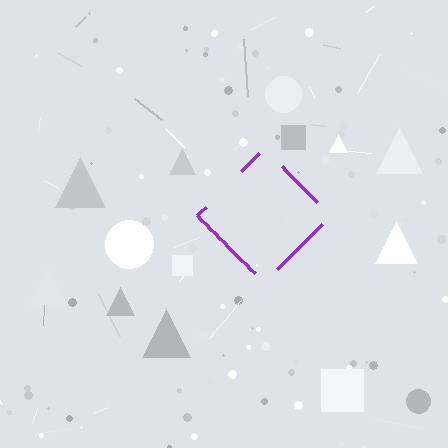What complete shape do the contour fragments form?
The contour fragments form a diamond.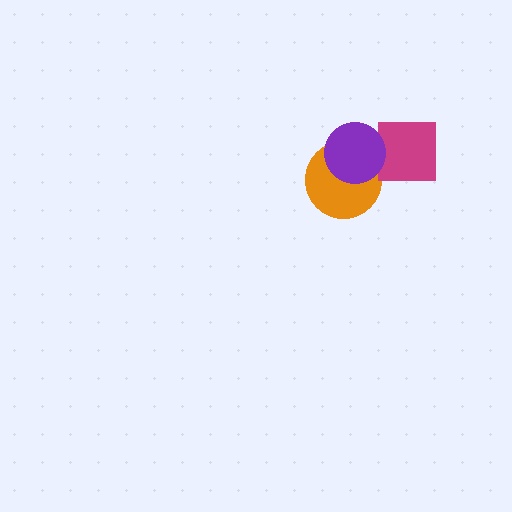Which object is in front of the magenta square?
The purple circle is in front of the magenta square.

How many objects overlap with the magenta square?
1 object overlaps with the magenta square.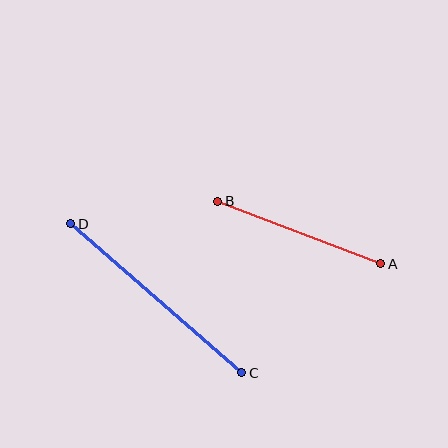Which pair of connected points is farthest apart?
Points C and D are farthest apart.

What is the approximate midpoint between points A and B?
The midpoint is at approximately (299, 233) pixels.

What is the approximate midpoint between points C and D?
The midpoint is at approximately (156, 298) pixels.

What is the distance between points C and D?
The distance is approximately 227 pixels.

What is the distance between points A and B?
The distance is approximately 175 pixels.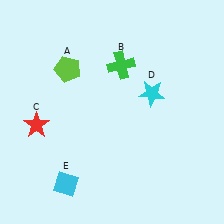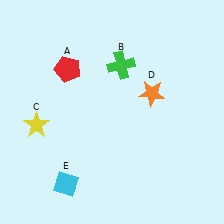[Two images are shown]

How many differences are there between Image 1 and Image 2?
There are 3 differences between the two images.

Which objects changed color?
A changed from lime to red. C changed from red to yellow. D changed from cyan to orange.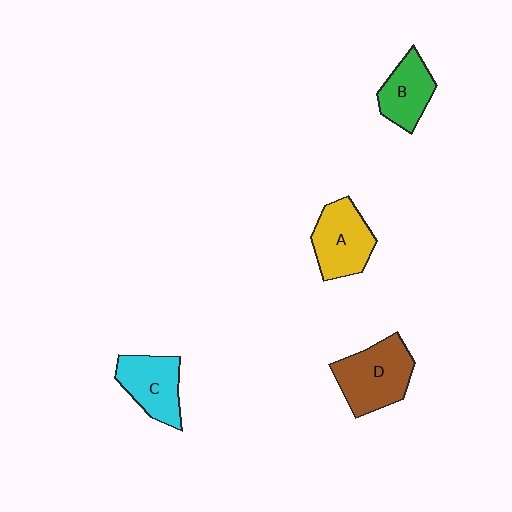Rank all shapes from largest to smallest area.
From largest to smallest: D (brown), A (yellow), C (cyan), B (green).